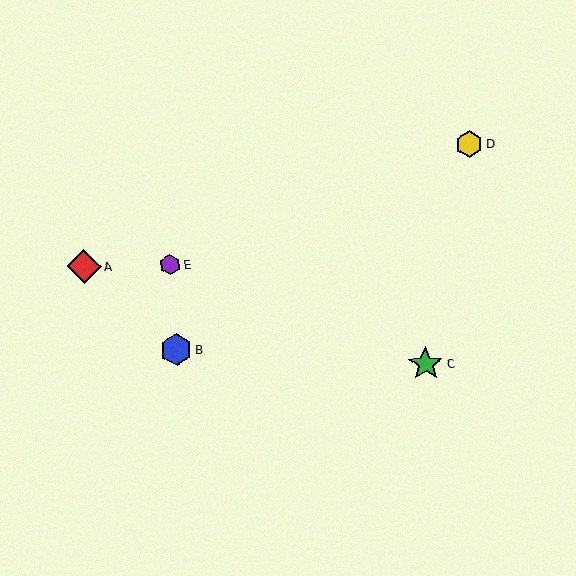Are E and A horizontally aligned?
Yes, both are at y≈265.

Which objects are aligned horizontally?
Objects A, E are aligned horizontally.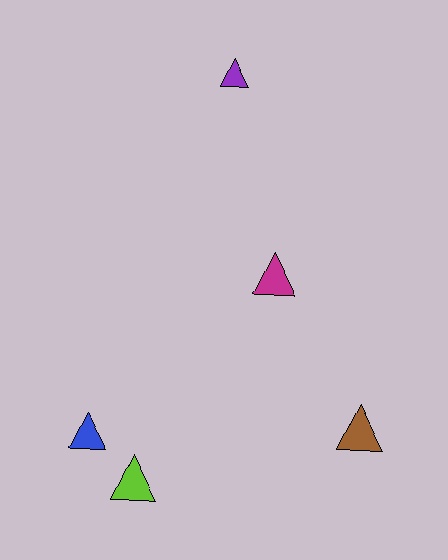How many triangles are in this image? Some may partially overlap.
There are 5 triangles.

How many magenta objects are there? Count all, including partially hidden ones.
There is 1 magenta object.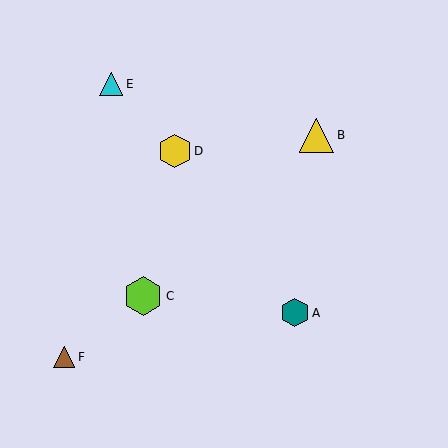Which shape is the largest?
The lime hexagon (labeled C) is the largest.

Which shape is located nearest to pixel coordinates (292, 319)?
The teal hexagon (labeled A) at (295, 313) is nearest to that location.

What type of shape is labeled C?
Shape C is a lime hexagon.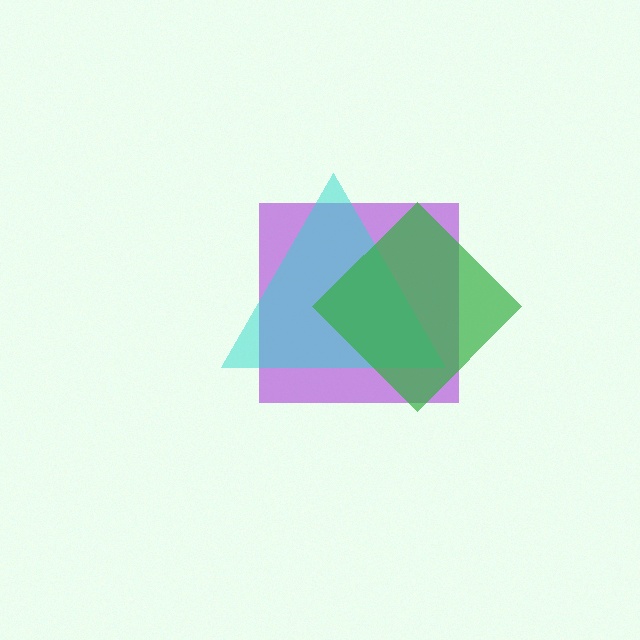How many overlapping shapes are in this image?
There are 3 overlapping shapes in the image.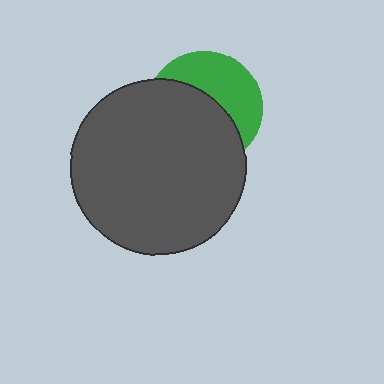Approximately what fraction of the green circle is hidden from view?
Roughly 58% of the green circle is hidden behind the dark gray circle.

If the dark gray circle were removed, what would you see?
You would see the complete green circle.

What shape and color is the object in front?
The object in front is a dark gray circle.